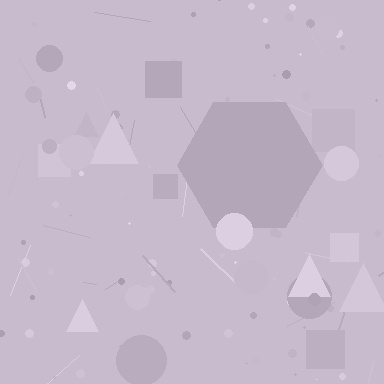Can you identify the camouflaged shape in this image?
The camouflaged shape is a hexagon.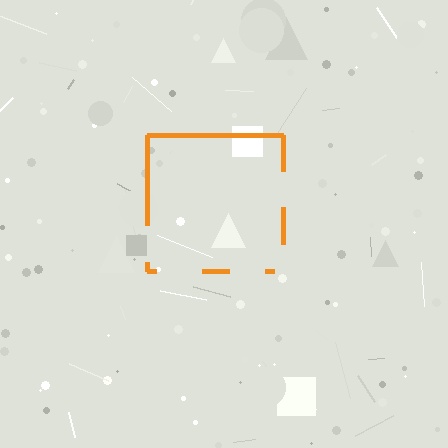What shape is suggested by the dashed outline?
The dashed outline suggests a square.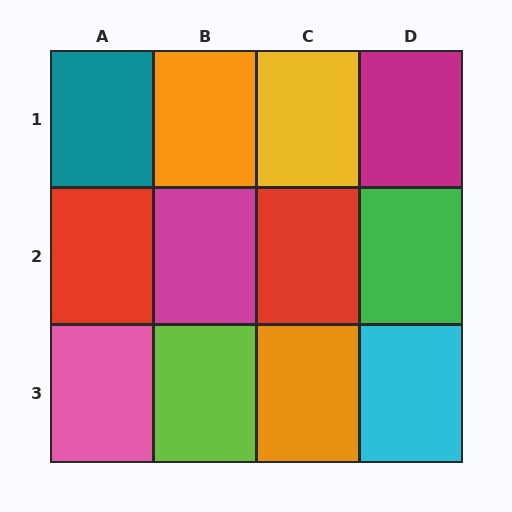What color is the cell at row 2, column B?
Magenta.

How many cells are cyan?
1 cell is cyan.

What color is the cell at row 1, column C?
Yellow.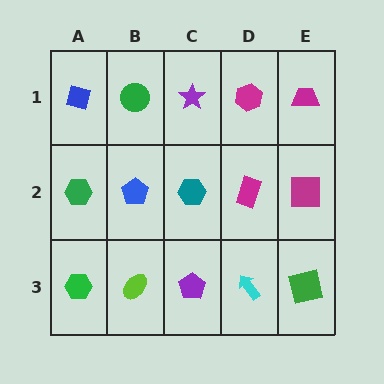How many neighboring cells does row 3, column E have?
2.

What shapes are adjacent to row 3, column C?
A teal hexagon (row 2, column C), a lime ellipse (row 3, column B), a cyan arrow (row 3, column D).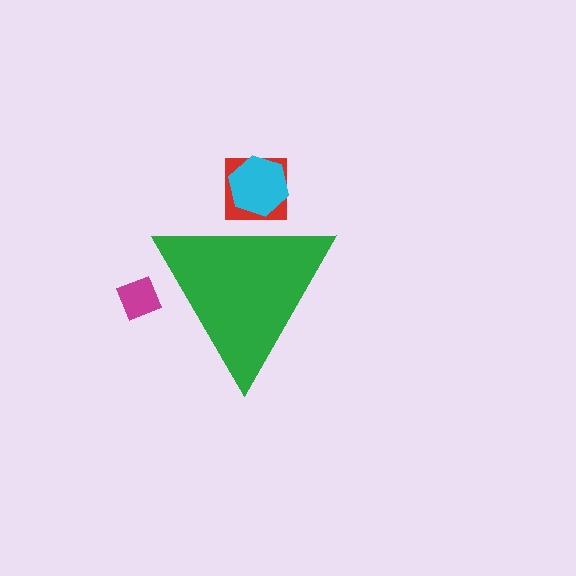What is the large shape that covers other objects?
A green triangle.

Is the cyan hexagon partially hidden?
Yes, the cyan hexagon is partially hidden behind the green triangle.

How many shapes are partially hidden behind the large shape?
3 shapes are partially hidden.